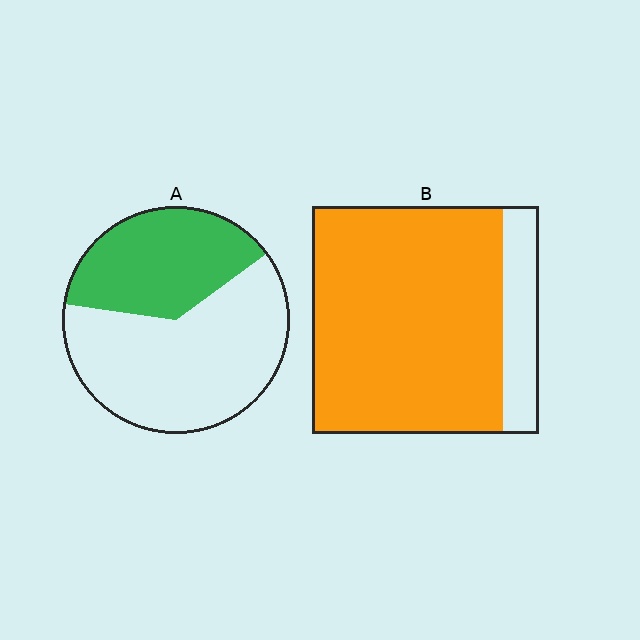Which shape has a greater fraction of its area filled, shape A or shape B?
Shape B.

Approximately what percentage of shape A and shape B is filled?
A is approximately 40% and B is approximately 85%.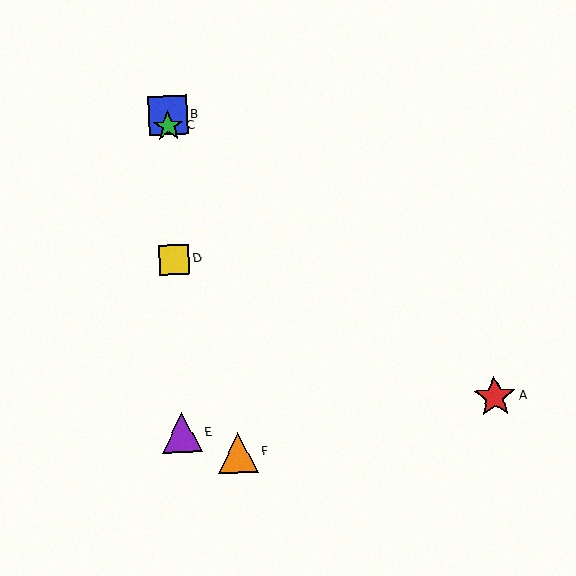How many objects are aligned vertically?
4 objects (B, C, D, E) are aligned vertically.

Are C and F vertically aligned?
No, C is at x≈168 and F is at x≈238.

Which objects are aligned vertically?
Objects B, C, D, E are aligned vertically.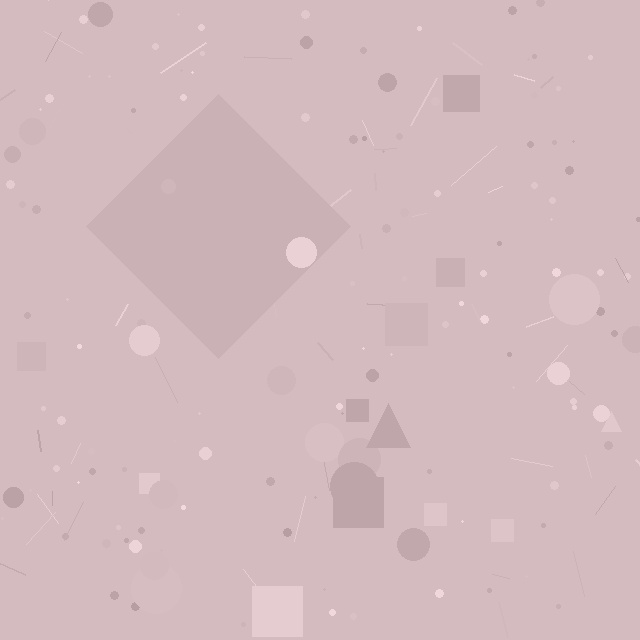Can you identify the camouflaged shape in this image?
The camouflaged shape is a diamond.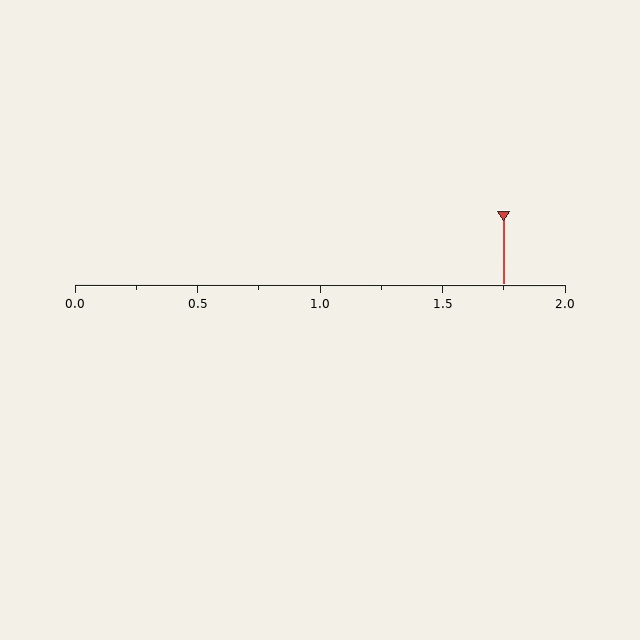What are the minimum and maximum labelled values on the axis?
The axis runs from 0.0 to 2.0.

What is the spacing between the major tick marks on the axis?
The major ticks are spaced 0.5 apart.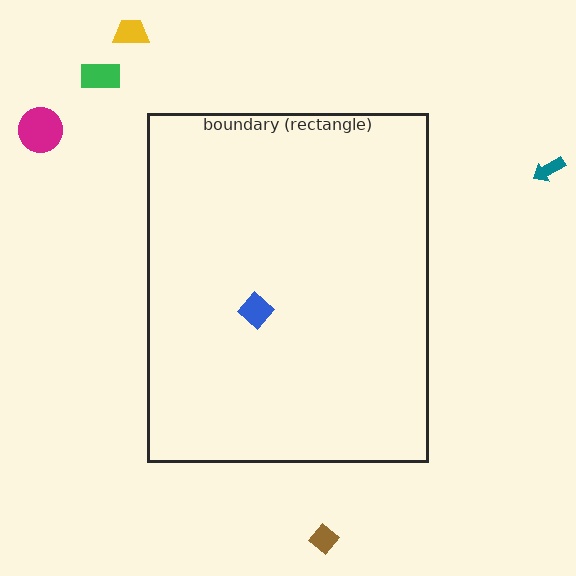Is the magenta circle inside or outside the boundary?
Outside.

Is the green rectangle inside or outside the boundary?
Outside.